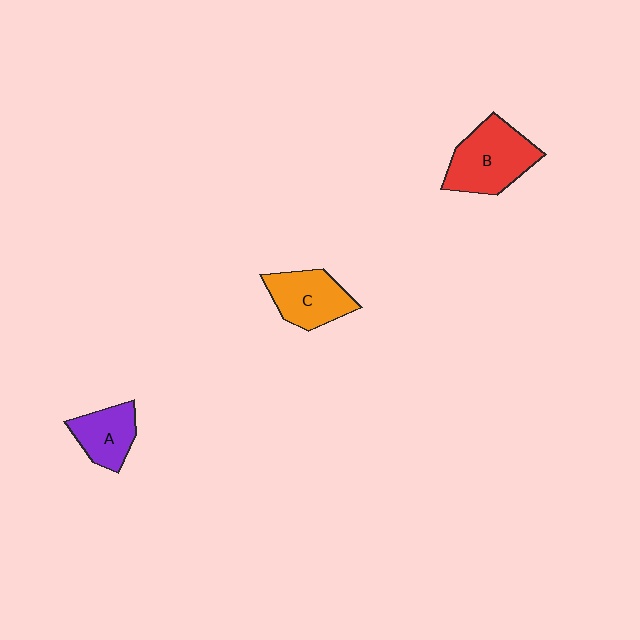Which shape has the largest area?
Shape B (red).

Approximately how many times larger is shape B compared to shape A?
Approximately 1.6 times.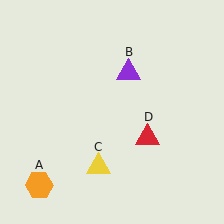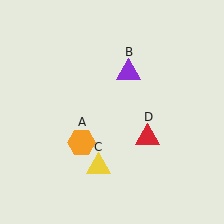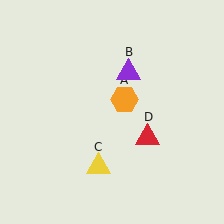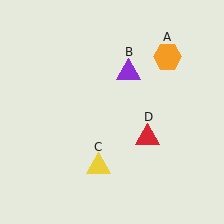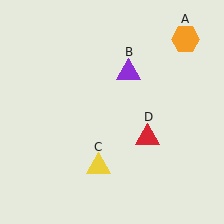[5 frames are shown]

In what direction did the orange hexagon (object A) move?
The orange hexagon (object A) moved up and to the right.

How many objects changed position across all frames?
1 object changed position: orange hexagon (object A).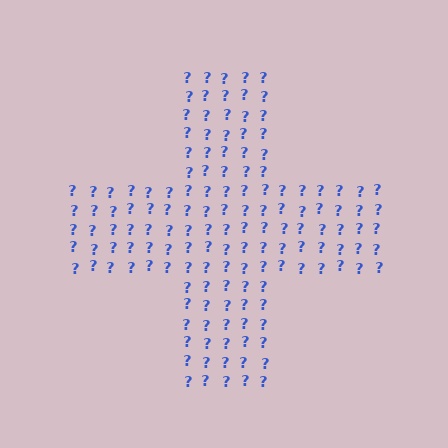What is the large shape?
The large shape is a cross.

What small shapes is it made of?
It is made of small question marks.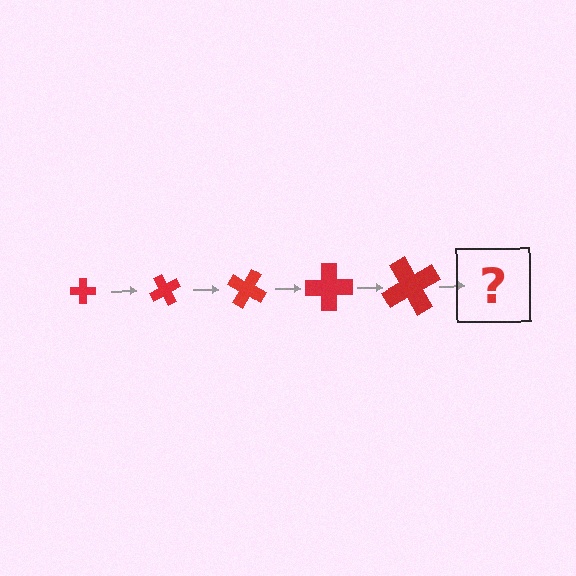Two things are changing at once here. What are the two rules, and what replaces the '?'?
The two rules are that the cross grows larger each step and it rotates 60 degrees each step. The '?' should be a cross, larger than the previous one and rotated 300 degrees from the start.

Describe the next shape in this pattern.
It should be a cross, larger than the previous one and rotated 300 degrees from the start.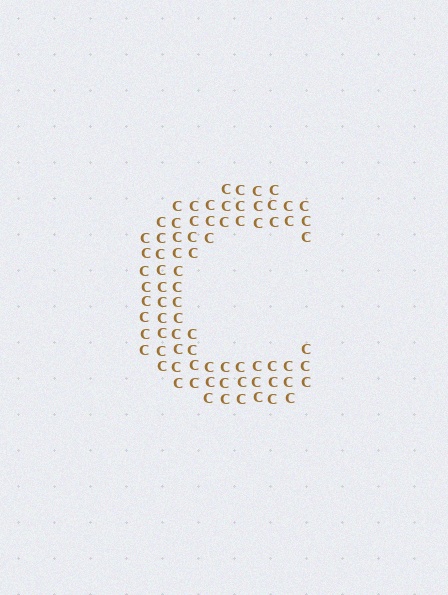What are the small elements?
The small elements are letter C's.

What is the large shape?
The large shape is the letter C.